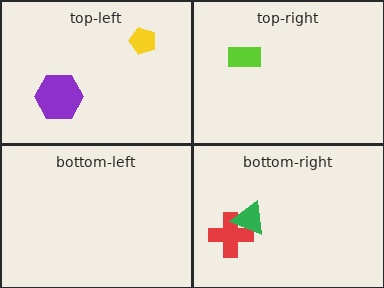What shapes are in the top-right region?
The lime rectangle.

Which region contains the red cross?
The bottom-right region.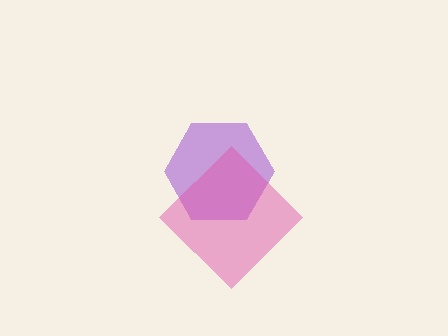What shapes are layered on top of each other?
The layered shapes are: a purple hexagon, a pink diamond.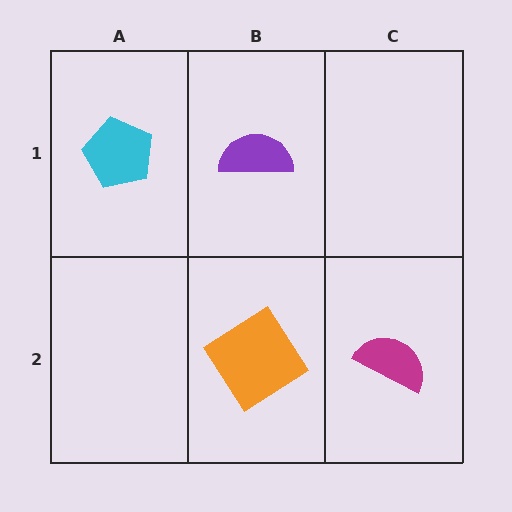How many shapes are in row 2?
2 shapes.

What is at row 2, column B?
An orange diamond.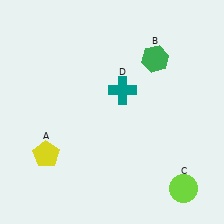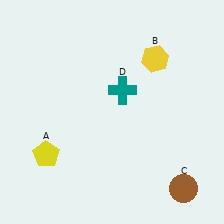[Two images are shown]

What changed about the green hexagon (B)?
In Image 1, B is green. In Image 2, it changed to yellow.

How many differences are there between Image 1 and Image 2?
There are 2 differences between the two images.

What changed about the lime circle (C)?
In Image 1, C is lime. In Image 2, it changed to brown.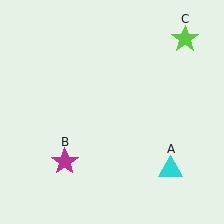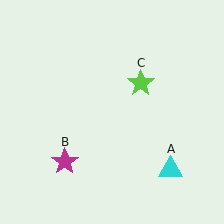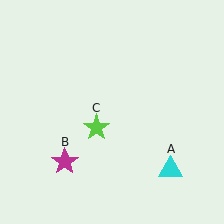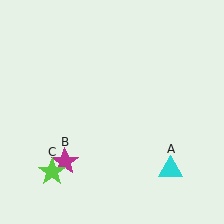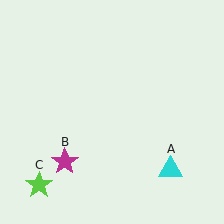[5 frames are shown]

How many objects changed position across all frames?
1 object changed position: lime star (object C).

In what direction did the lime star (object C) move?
The lime star (object C) moved down and to the left.